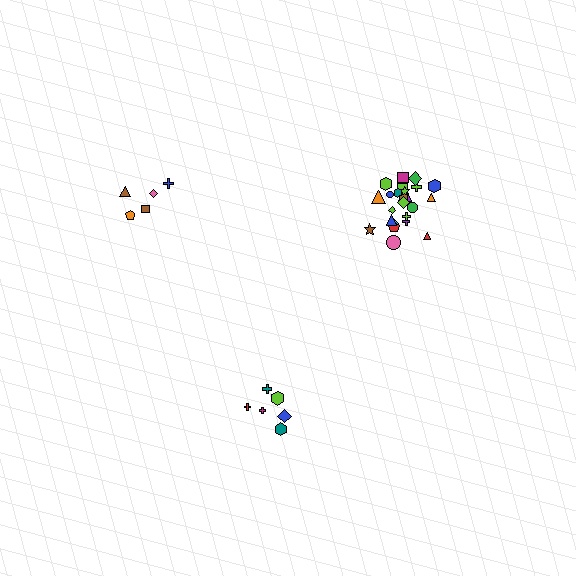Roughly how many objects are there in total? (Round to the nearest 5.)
Roughly 35 objects in total.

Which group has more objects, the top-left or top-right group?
The top-right group.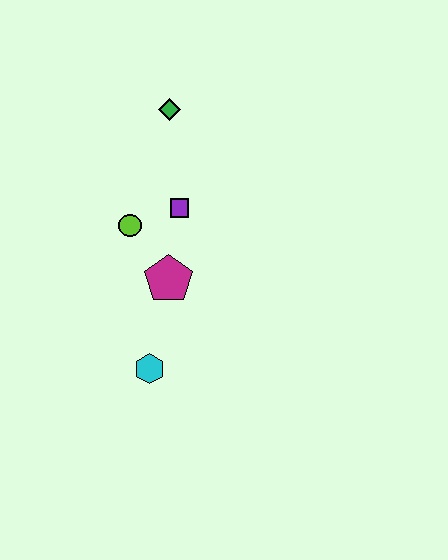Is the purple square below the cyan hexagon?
No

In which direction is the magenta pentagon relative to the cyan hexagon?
The magenta pentagon is above the cyan hexagon.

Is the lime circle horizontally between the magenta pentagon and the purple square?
No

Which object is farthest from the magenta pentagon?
The green diamond is farthest from the magenta pentagon.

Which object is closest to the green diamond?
The purple square is closest to the green diamond.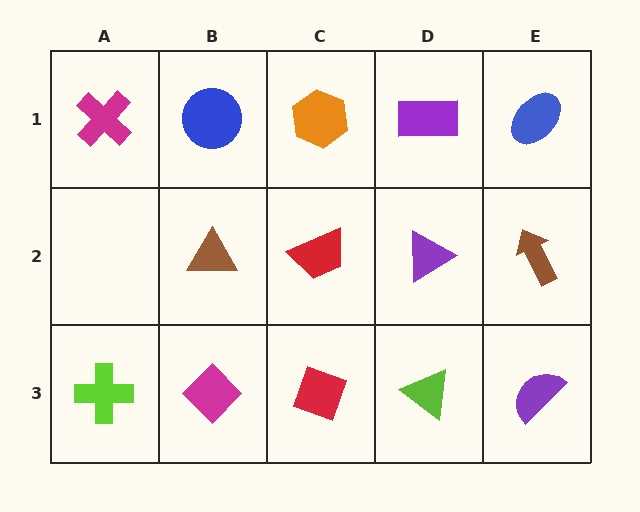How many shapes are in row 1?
5 shapes.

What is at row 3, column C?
A red diamond.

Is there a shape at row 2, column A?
No, that cell is empty.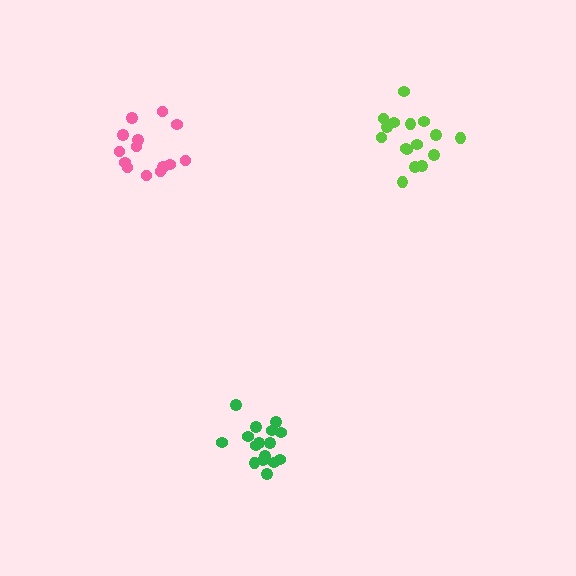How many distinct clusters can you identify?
There are 3 distinct clusters.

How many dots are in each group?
Group 1: 16 dots, Group 2: 14 dots, Group 3: 16 dots (46 total).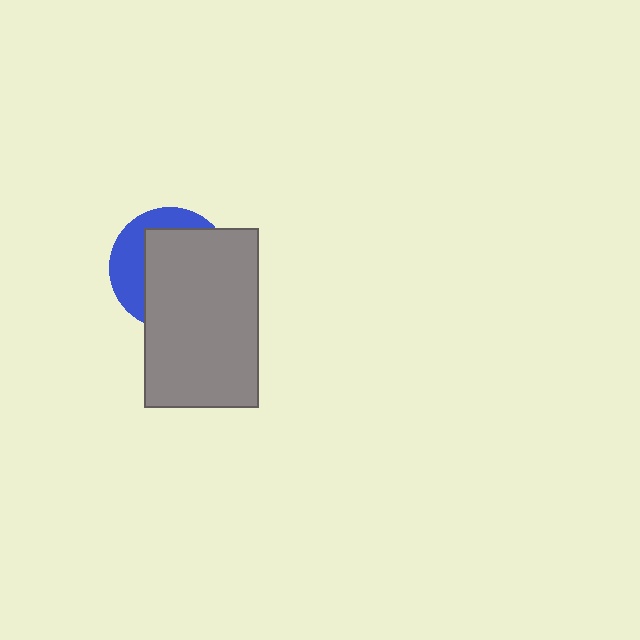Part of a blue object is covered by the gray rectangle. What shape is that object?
It is a circle.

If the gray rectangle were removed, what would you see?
You would see the complete blue circle.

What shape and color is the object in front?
The object in front is a gray rectangle.